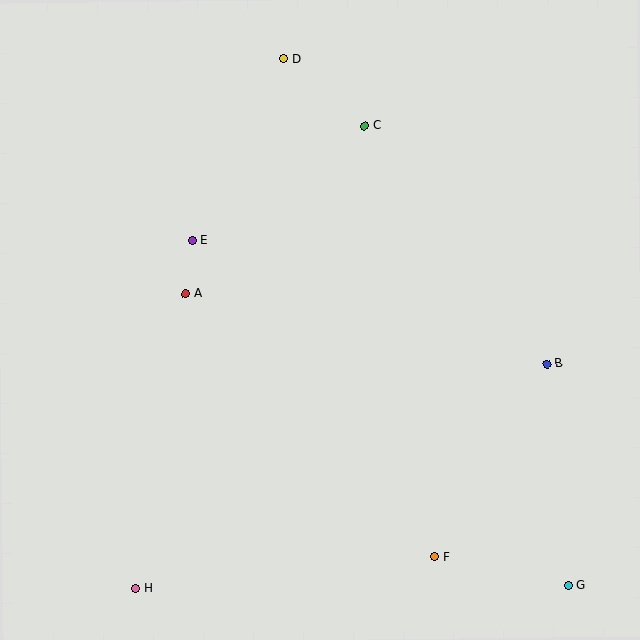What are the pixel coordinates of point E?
Point E is at (193, 241).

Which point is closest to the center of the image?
Point A at (185, 294) is closest to the center.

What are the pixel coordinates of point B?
Point B is at (547, 364).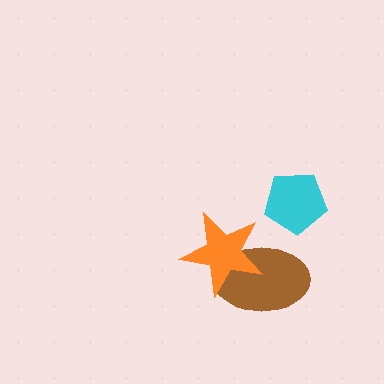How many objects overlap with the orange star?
1 object overlaps with the orange star.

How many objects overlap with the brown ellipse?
1 object overlaps with the brown ellipse.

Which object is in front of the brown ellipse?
The orange star is in front of the brown ellipse.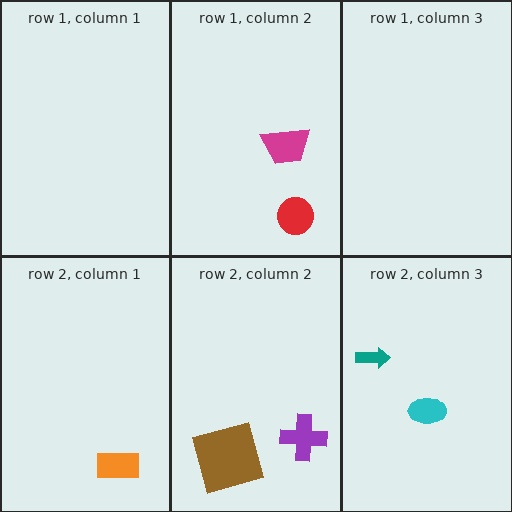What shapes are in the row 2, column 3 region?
The teal arrow, the cyan ellipse.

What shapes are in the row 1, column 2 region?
The red circle, the magenta trapezoid.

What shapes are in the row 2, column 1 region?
The orange rectangle.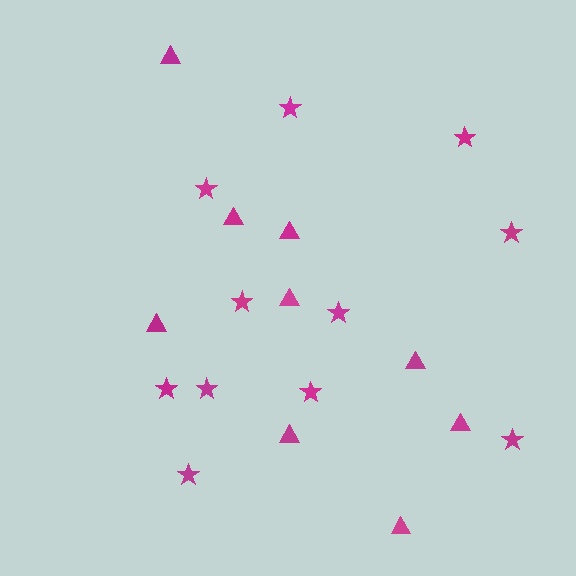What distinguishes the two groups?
There are 2 groups: one group of triangles (9) and one group of stars (11).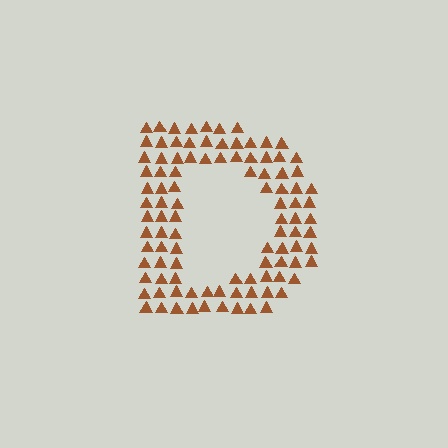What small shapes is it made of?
It is made of small triangles.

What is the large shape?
The large shape is the letter D.